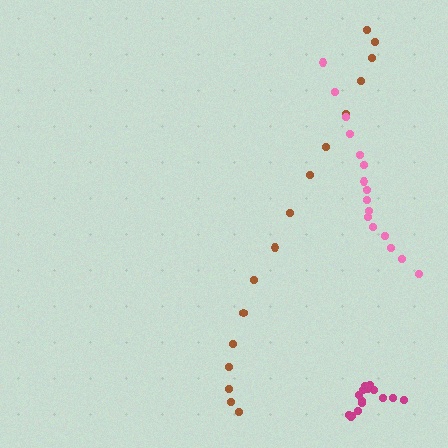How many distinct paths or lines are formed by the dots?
There are 3 distinct paths.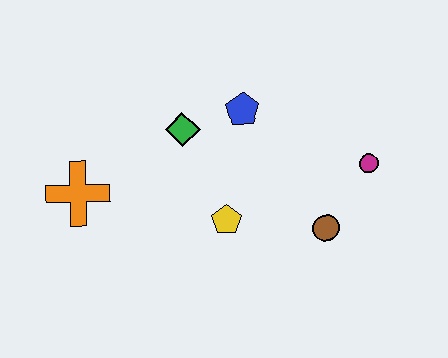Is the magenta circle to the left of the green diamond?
No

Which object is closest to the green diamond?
The blue pentagon is closest to the green diamond.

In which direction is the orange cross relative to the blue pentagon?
The orange cross is to the left of the blue pentagon.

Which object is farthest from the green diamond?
The magenta circle is farthest from the green diamond.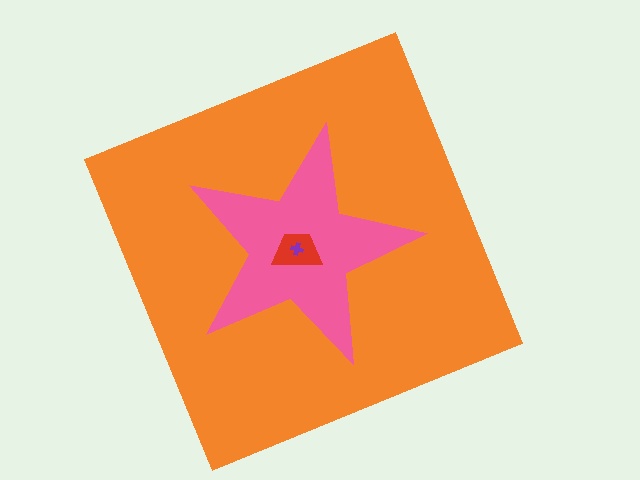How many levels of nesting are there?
4.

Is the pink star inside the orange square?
Yes.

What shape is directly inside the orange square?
The pink star.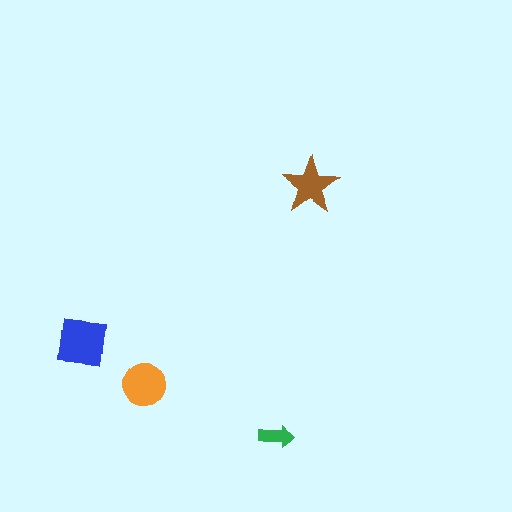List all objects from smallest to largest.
The green arrow, the brown star, the orange circle, the blue square.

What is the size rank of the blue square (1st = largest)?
1st.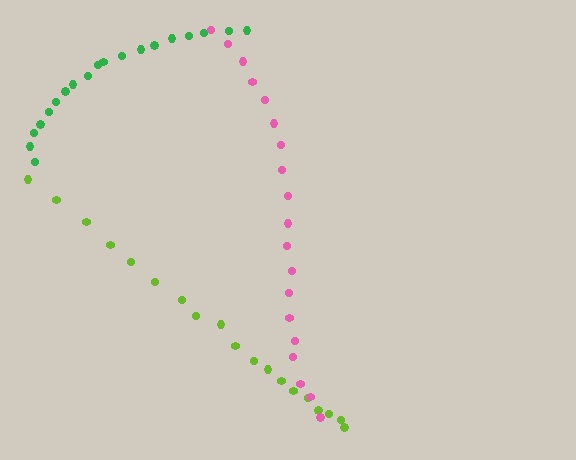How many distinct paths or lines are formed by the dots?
There are 3 distinct paths.